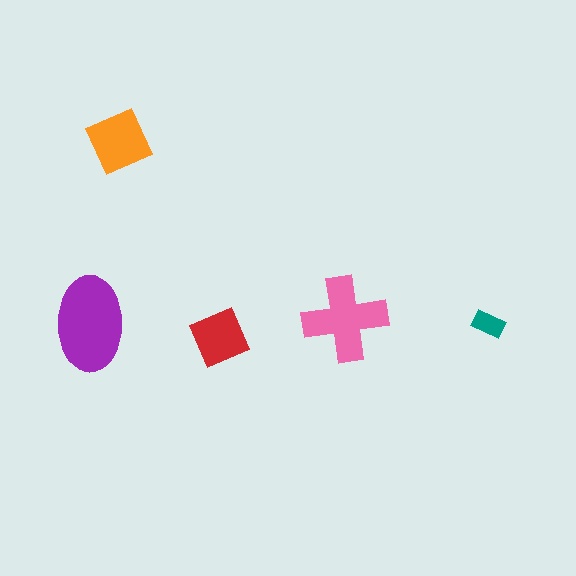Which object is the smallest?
The teal rectangle.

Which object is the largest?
The purple ellipse.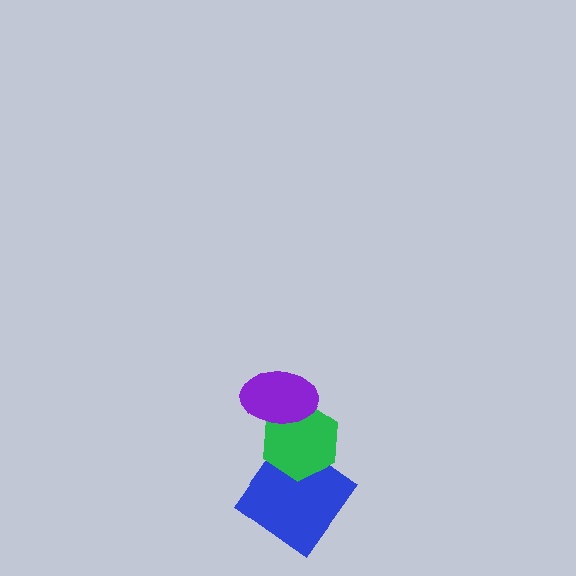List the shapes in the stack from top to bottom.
From top to bottom: the purple ellipse, the green hexagon, the blue diamond.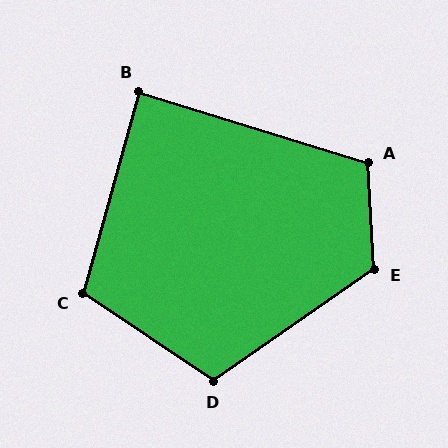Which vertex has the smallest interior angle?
B, at approximately 88 degrees.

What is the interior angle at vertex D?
Approximately 112 degrees (obtuse).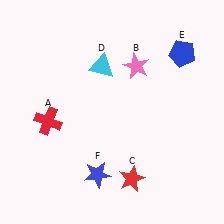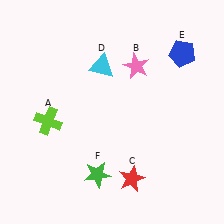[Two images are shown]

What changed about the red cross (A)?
In Image 1, A is red. In Image 2, it changed to lime.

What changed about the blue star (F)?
In Image 1, F is blue. In Image 2, it changed to green.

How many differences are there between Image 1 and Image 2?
There are 2 differences between the two images.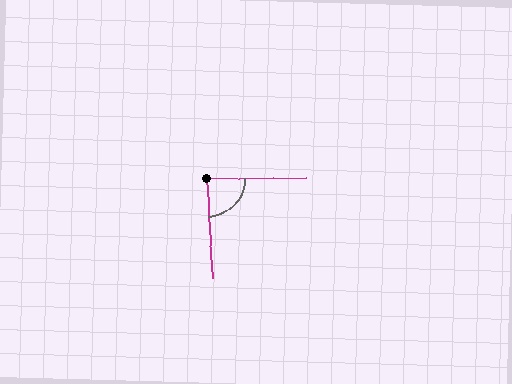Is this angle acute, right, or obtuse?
It is approximately a right angle.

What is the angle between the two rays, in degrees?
Approximately 87 degrees.